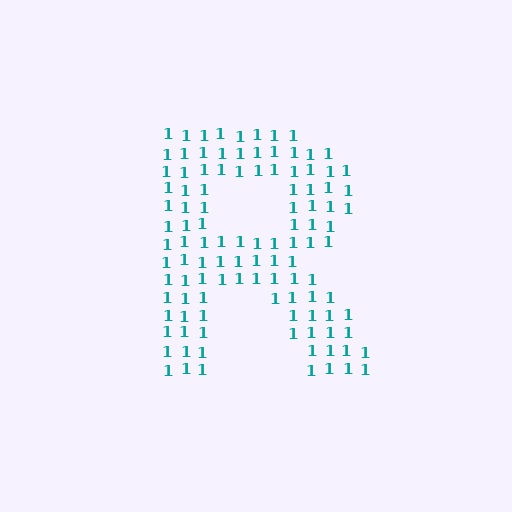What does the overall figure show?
The overall figure shows the letter R.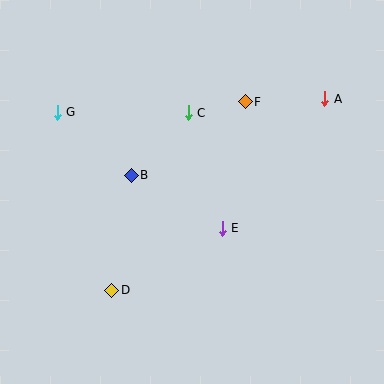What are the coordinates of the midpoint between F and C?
The midpoint between F and C is at (217, 107).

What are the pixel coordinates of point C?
Point C is at (188, 113).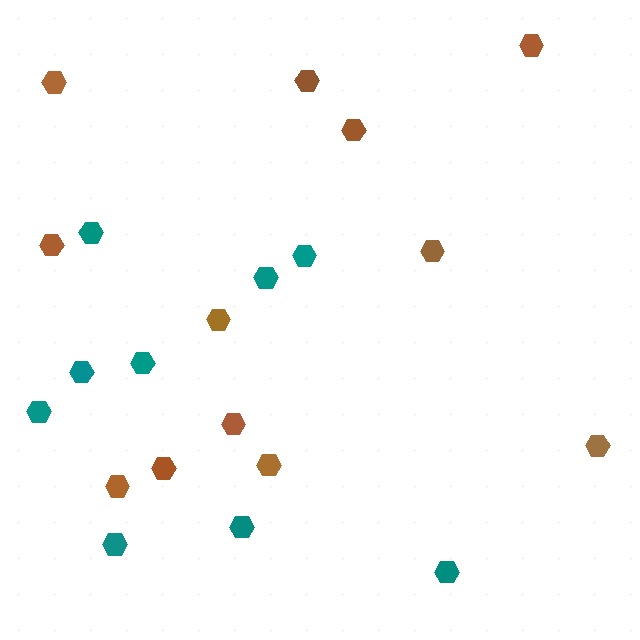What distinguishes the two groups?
There are 2 groups: one group of teal hexagons (9) and one group of brown hexagons (12).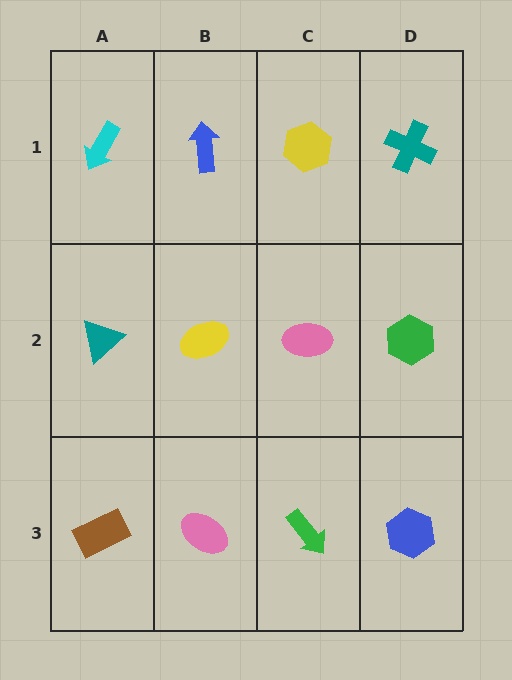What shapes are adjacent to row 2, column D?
A teal cross (row 1, column D), a blue hexagon (row 3, column D), a pink ellipse (row 2, column C).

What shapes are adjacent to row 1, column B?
A yellow ellipse (row 2, column B), a cyan arrow (row 1, column A), a yellow hexagon (row 1, column C).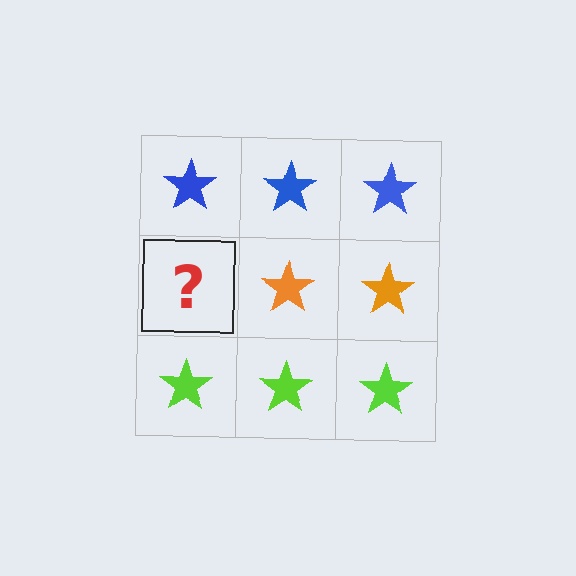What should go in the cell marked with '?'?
The missing cell should contain an orange star.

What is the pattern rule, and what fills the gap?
The rule is that each row has a consistent color. The gap should be filled with an orange star.